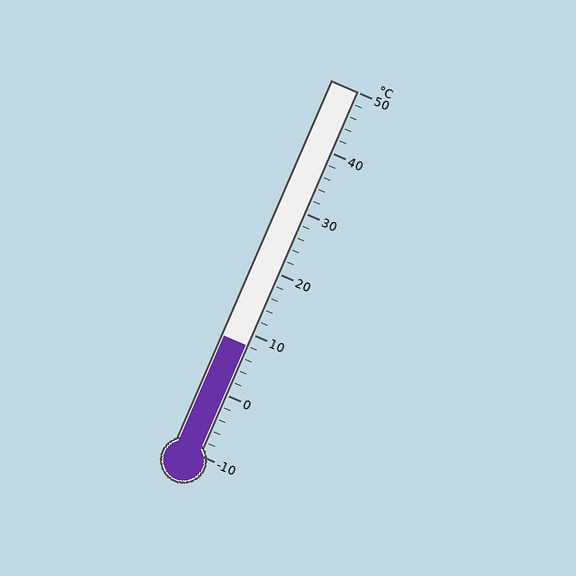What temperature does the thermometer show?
The thermometer shows approximately 8°C.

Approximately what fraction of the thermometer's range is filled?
The thermometer is filled to approximately 30% of its range.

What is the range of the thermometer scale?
The thermometer scale ranges from -10°C to 50°C.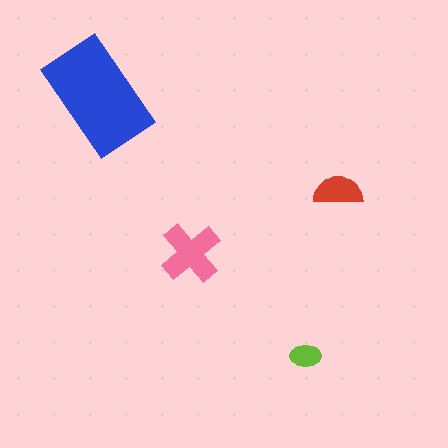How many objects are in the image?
There are 4 objects in the image.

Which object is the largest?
The blue rectangle.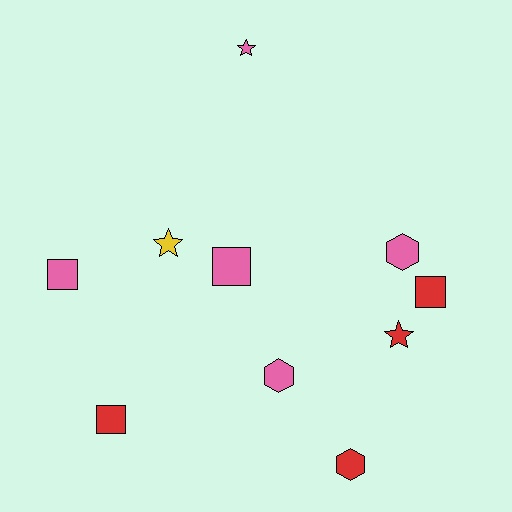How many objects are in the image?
There are 10 objects.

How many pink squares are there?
There are 2 pink squares.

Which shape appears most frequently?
Square, with 4 objects.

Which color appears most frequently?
Pink, with 5 objects.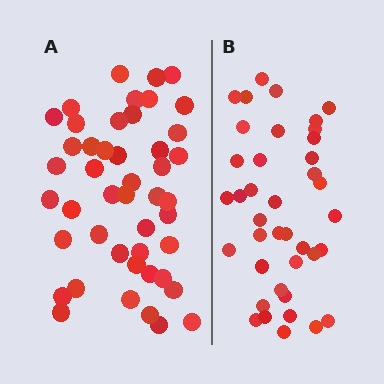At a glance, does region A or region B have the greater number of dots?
Region A (the left region) has more dots.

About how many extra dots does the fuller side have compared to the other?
Region A has roughly 8 or so more dots than region B.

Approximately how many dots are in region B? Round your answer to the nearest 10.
About 40 dots. (The exact count is 39, which rounds to 40.)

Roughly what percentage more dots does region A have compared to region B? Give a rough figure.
About 20% more.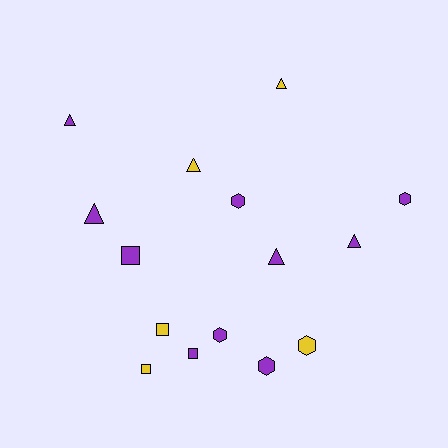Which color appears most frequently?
Purple, with 10 objects.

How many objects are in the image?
There are 15 objects.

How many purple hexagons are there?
There are 4 purple hexagons.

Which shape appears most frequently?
Triangle, with 6 objects.